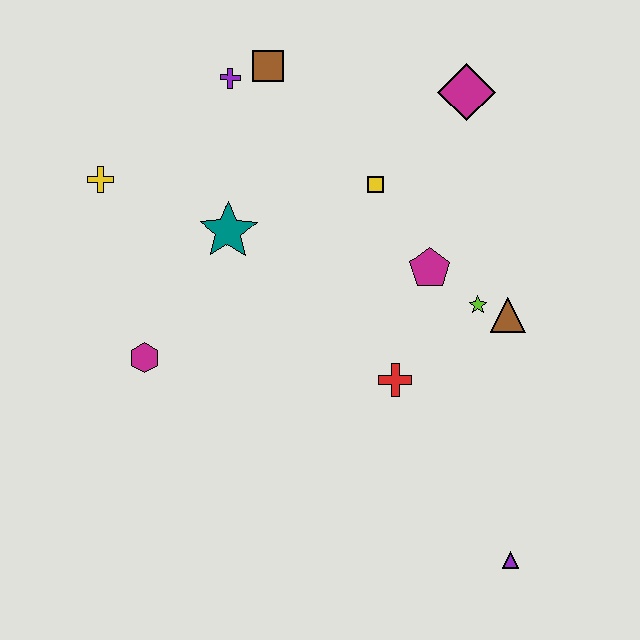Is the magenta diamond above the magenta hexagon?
Yes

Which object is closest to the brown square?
The purple cross is closest to the brown square.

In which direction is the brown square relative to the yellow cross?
The brown square is to the right of the yellow cross.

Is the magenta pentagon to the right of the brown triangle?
No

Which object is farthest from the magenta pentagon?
The yellow cross is farthest from the magenta pentagon.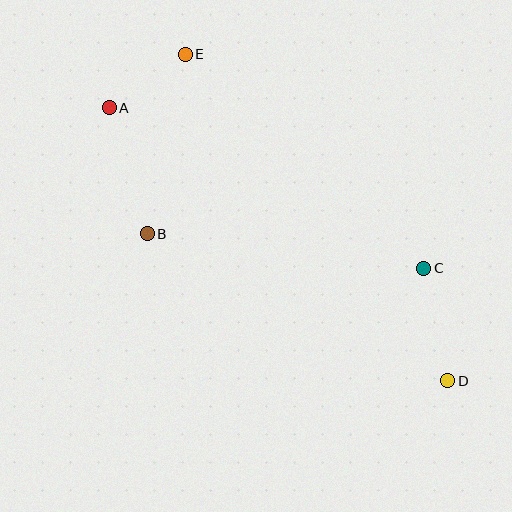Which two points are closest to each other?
Points A and E are closest to each other.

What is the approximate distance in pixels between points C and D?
The distance between C and D is approximately 115 pixels.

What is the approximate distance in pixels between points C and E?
The distance between C and E is approximately 320 pixels.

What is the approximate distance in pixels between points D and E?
The distance between D and E is approximately 419 pixels.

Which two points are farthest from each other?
Points A and D are farthest from each other.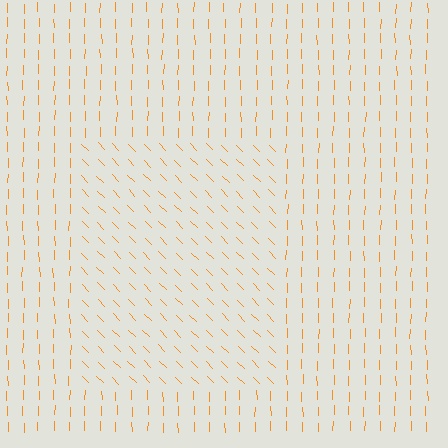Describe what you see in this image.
The image is filled with small orange line segments. A rectangle region in the image has lines oriented differently from the surrounding lines, creating a visible texture boundary.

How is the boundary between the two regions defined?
The boundary is defined purely by a change in line orientation (approximately 45 degrees difference). All lines are the same color and thickness.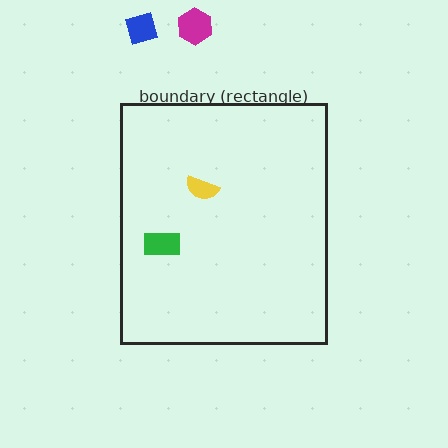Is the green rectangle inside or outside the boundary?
Inside.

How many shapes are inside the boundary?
2 inside, 2 outside.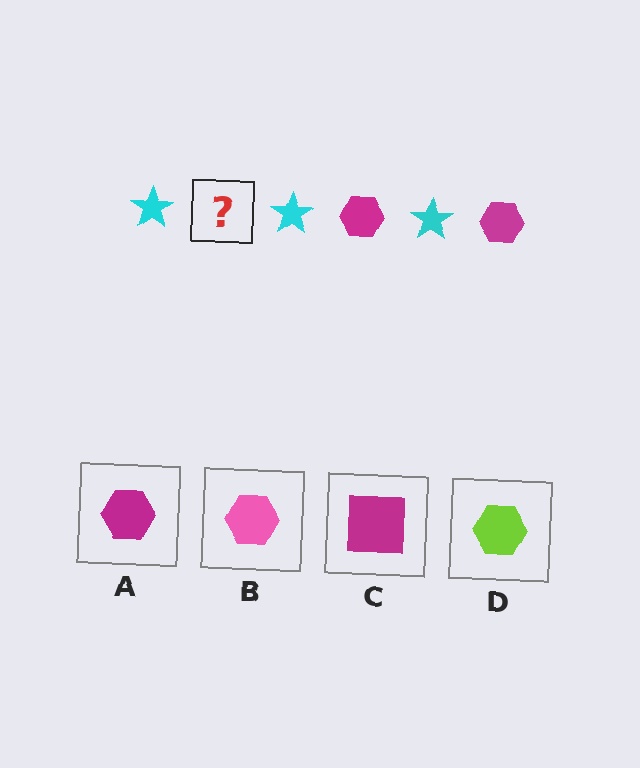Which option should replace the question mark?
Option A.